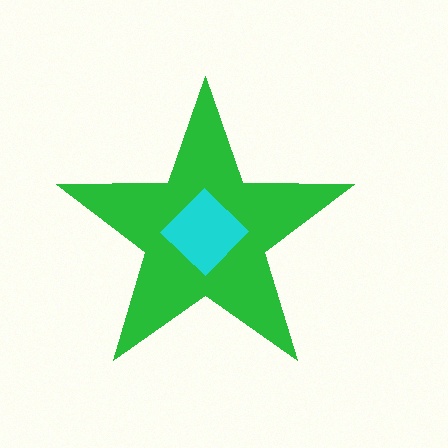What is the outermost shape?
The green star.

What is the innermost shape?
The cyan diamond.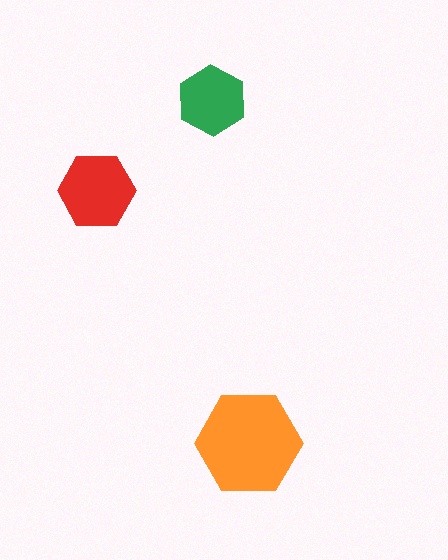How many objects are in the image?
There are 3 objects in the image.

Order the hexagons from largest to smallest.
the orange one, the red one, the green one.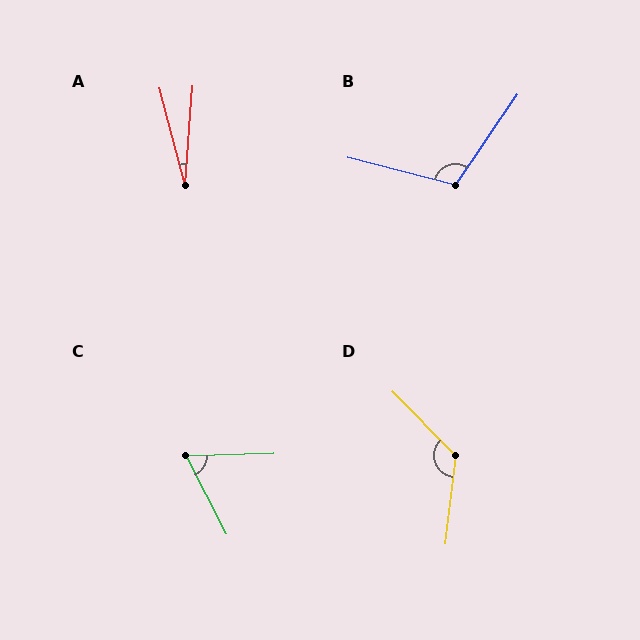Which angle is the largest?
D, at approximately 129 degrees.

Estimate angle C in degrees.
Approximately 65 degrees.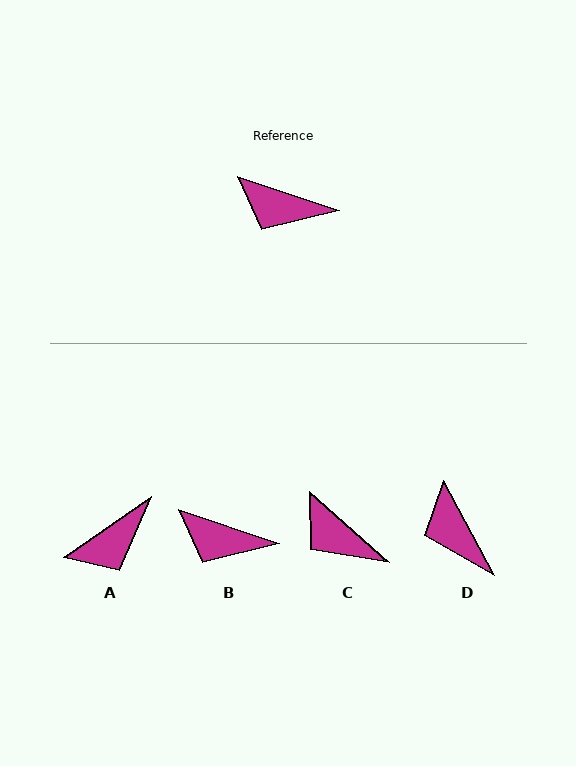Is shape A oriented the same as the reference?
No, it is off by about 53 degrees.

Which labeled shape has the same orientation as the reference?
B.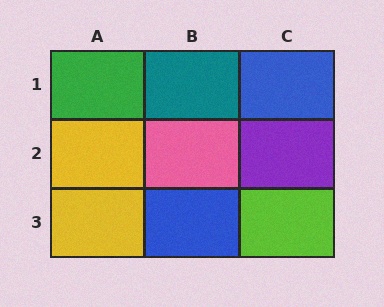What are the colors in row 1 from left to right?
Green, teal, blue.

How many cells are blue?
2 cells are blue.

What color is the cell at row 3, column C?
Lime.